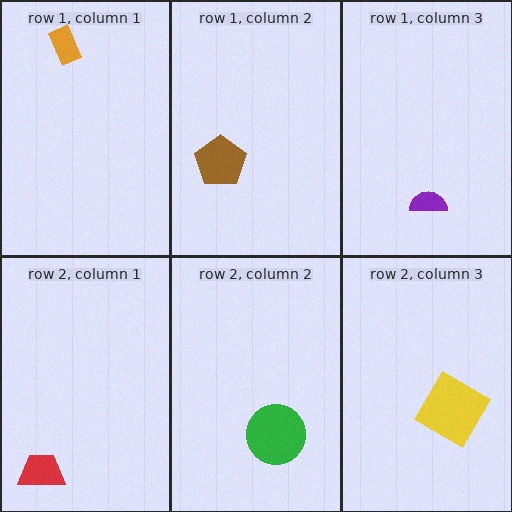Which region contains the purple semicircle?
The row 1, column 3 region.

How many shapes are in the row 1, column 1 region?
1.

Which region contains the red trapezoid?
The row 2, column 1 region.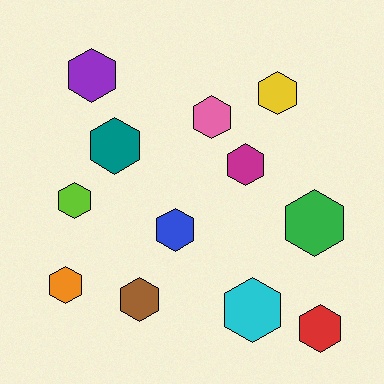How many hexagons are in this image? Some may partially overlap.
There are 12 hexagons.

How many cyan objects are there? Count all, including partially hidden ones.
There is 1 cyan object.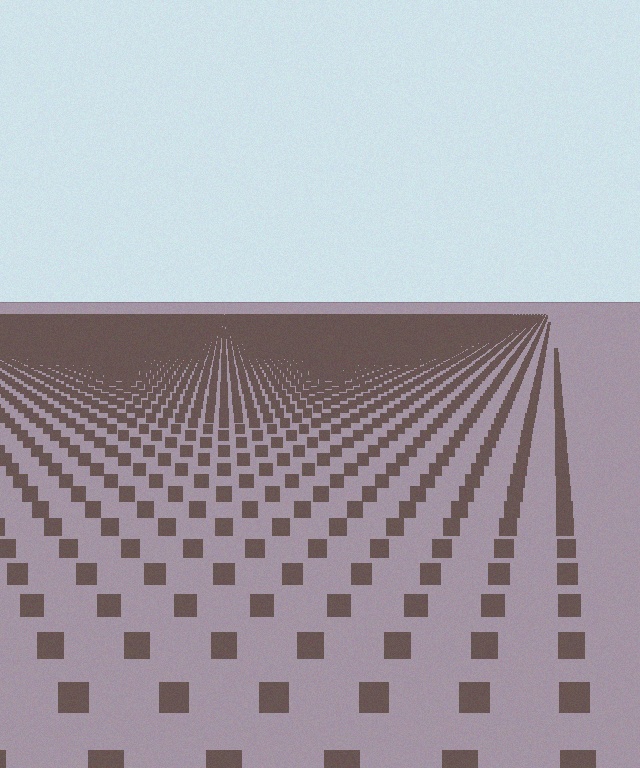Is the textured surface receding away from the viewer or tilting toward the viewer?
The surface is receding away from the viewer. Texture elements get smaller and denser toward the top.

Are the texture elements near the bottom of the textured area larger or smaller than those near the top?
Larger. Near the bottom, elements are closer to the viewer and appear at a bigger on-screen size.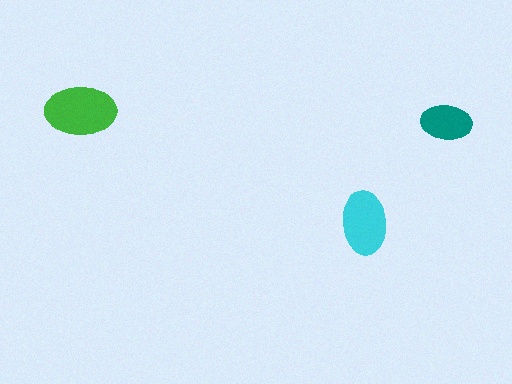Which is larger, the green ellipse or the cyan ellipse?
The green one.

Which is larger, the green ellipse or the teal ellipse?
The green one.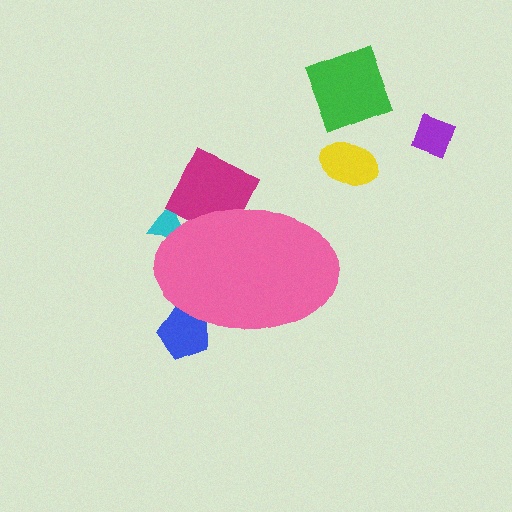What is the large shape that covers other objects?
A pink ellipse.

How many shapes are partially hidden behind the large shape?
3 shapes are partially hidden.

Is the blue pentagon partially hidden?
Yes, the blue pentagon is partially hidden behind the pink ellipse.